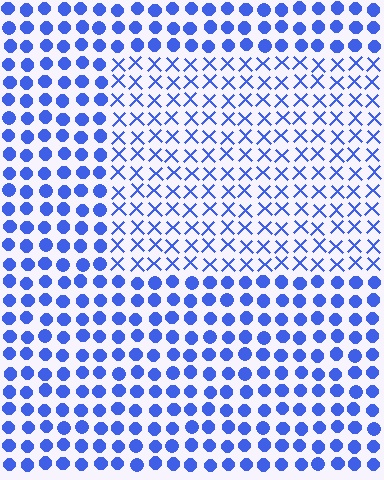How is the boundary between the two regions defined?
The boundary is defined by a change in element shape: X marks inside vs. circles outside. All elements share the same color and spacing.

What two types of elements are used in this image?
The image uses X marks inside the rectangle region and circles outside it.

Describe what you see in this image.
The image is filled with small blue elements arranged in a uniform grid. A rectangle-shaped region contains X marks, while the surrounding area contains circles. The boundary is defined purely by the change in element shape.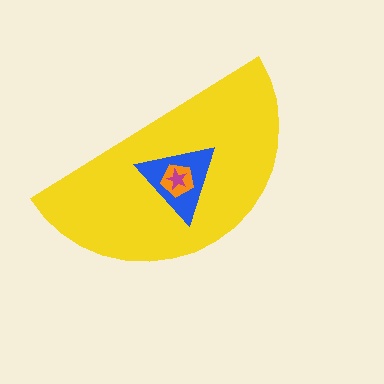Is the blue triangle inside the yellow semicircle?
Yes.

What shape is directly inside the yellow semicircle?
The blue triangle.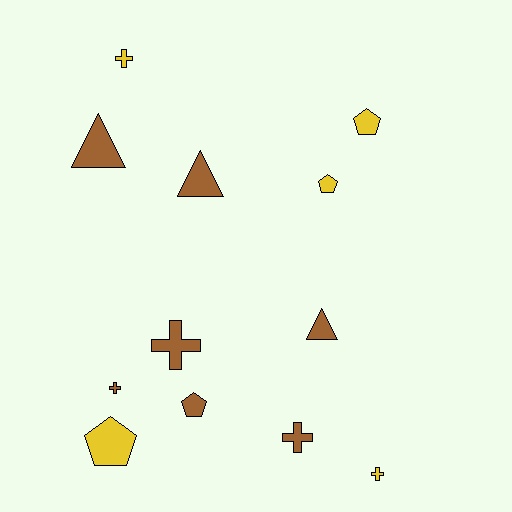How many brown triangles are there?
There are 3 brown triangles.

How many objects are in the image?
There are 12 objects.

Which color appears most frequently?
Brown, with 7 objects.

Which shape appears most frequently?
Cross, with 5 objects.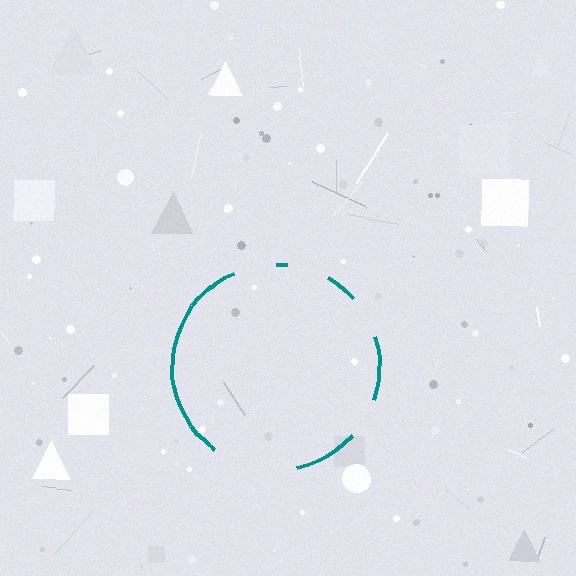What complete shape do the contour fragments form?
The contour fragments form a circle.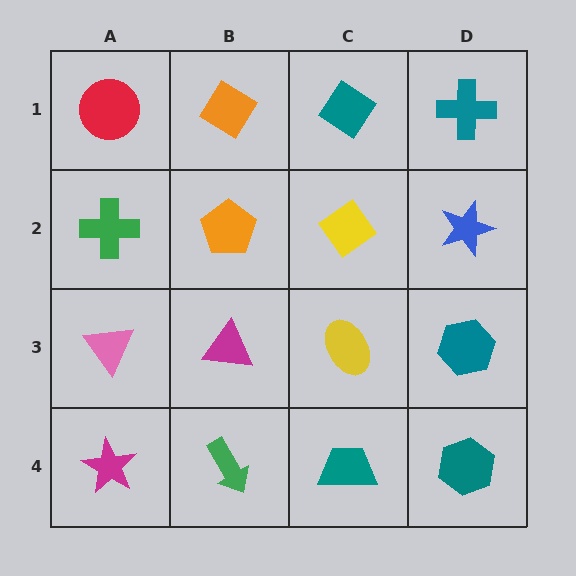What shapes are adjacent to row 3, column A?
A green cross (row 2, column A), a magenta star (row 4, column A), a magenta triangle (row 3, column B).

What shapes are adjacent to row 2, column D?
A teal cross (row 1, column D), a teal hexagon (row 3, column D), a yellow diamond (row 2, column C).